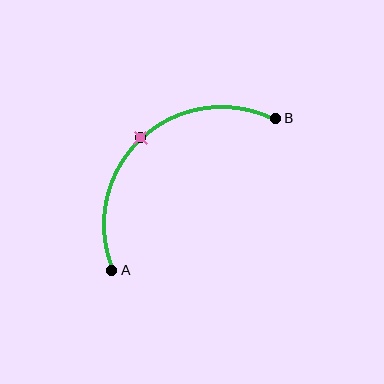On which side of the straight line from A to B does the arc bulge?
The arc bulges above and to the left of the straight line connecting A and B.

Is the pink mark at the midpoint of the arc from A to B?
Yes. The pink mark lies on the arc at equal arc-length from both A and B — it is the arc midpoint.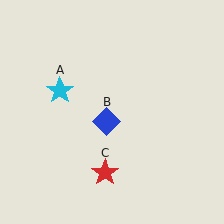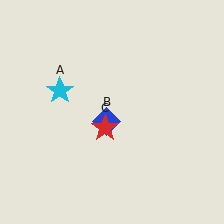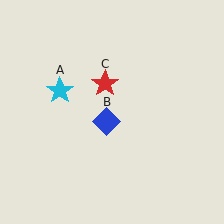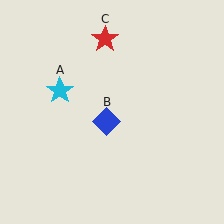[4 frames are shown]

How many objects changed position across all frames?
1 object changed position: red star (object C).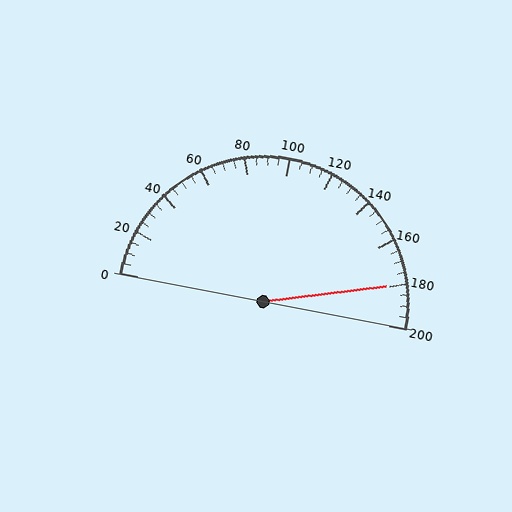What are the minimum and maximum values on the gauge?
The gauge ranges from 0 to 200.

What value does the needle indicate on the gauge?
The needle indicates approximately 180.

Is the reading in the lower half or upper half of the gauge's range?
The reading is in the upper half of the range (0 to 200).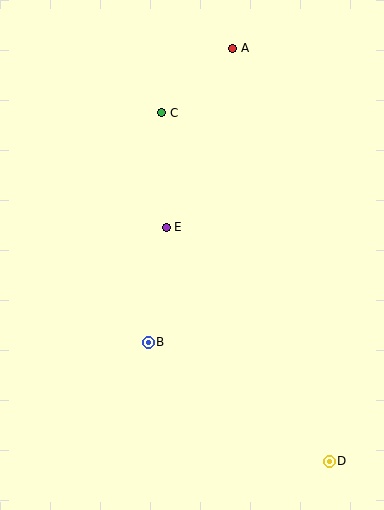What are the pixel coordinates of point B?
Point B is at (148, 342).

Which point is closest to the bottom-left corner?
Point B is closest to the bottom-left corner.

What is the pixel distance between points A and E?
The distance between A and E is 191 pixels.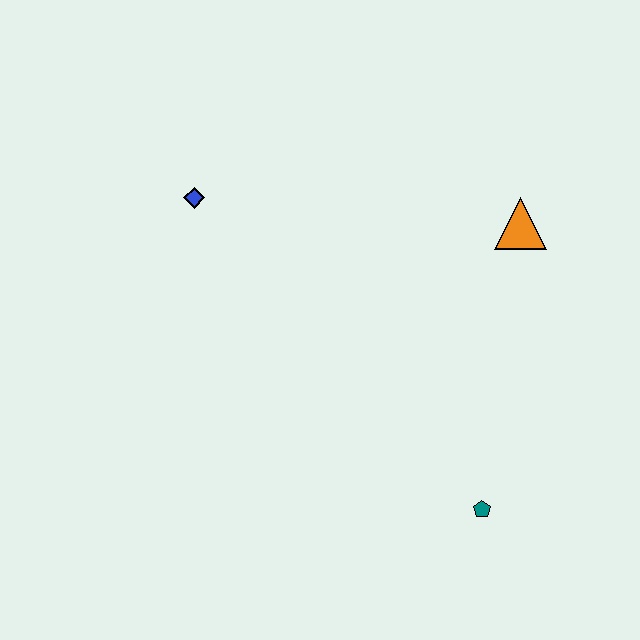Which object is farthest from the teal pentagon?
The blue diamond is farthest from the teal pentagon.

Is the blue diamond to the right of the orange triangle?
No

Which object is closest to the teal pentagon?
The orange triangle is closest to the teal pentagon.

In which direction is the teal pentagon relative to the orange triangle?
The teal pentagon is below the orange triangle.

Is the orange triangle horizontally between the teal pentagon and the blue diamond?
No